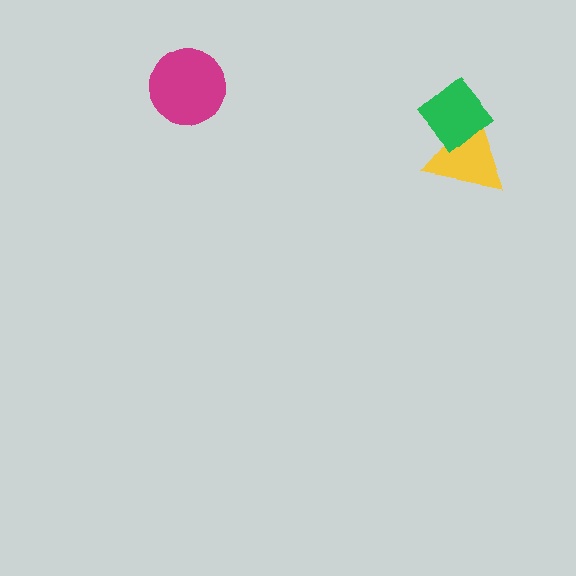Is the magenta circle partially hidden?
No, no other shape covers it.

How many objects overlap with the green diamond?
1 object overlaps with the green diamond.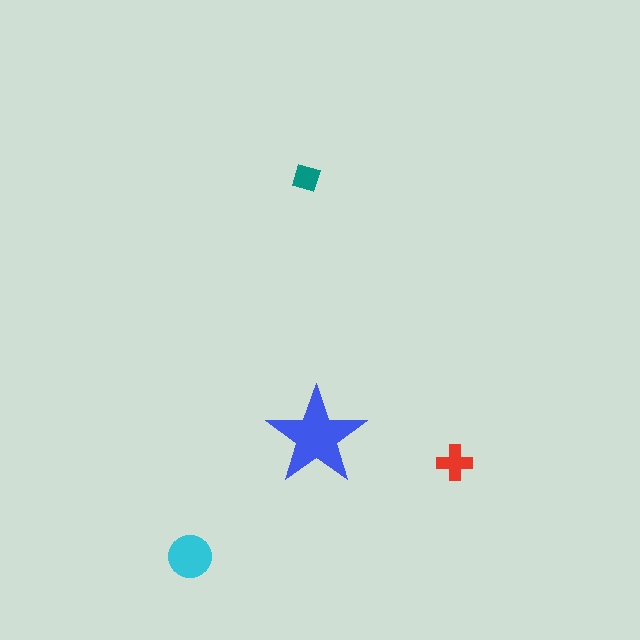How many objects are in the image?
There are 4 objects in the image.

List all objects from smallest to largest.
The teal diamond, the red cross, the cyan circle, the blue star.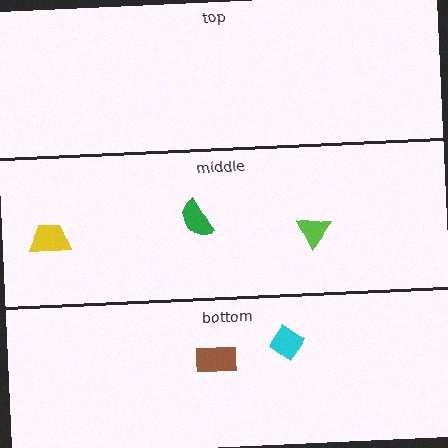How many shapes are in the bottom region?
2.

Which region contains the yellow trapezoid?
The middle region.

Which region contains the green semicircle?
The middle region.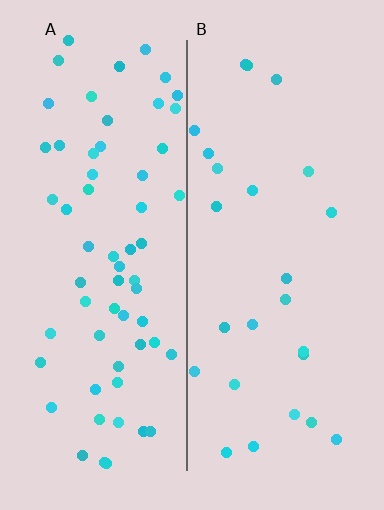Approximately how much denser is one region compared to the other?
Approximately 2.5× — region A over region B.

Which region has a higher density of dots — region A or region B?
A (the left).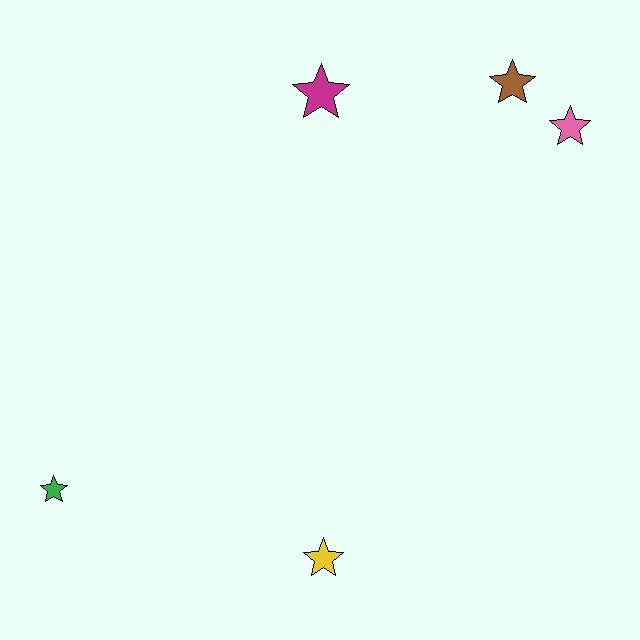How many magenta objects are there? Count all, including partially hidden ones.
There is 1 magenta object.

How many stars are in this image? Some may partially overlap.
There are 5 stars.